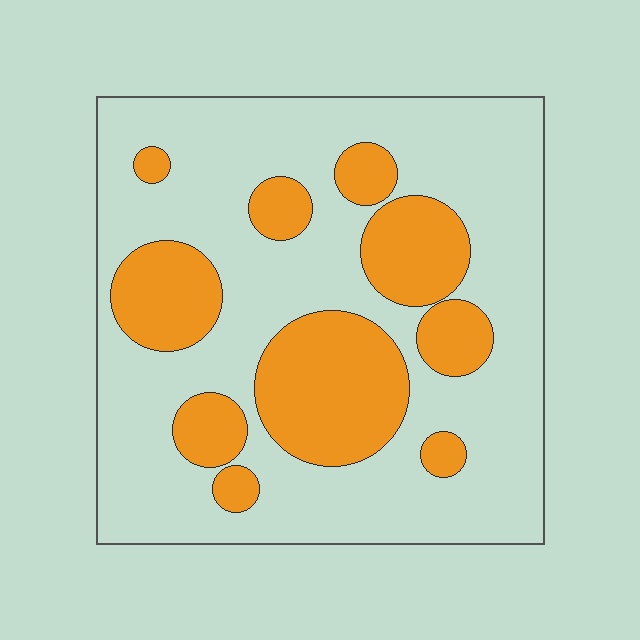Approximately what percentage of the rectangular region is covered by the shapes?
Approximately 30%.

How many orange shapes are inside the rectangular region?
10.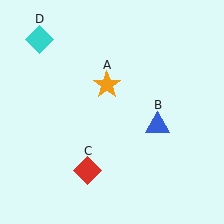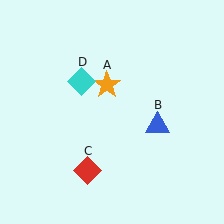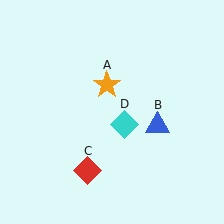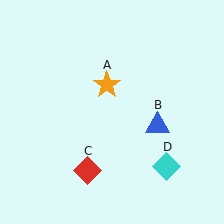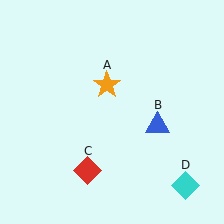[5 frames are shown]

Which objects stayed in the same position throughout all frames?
Orange star (object A) and blue triangle (object B) and red diamond (object C) remained stationary.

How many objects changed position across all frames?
1 object changed position: cyan diamond (object D).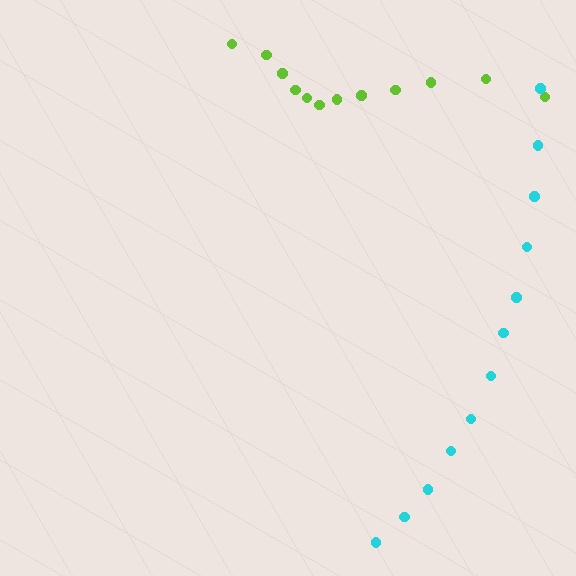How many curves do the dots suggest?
There are 2 distinct paths.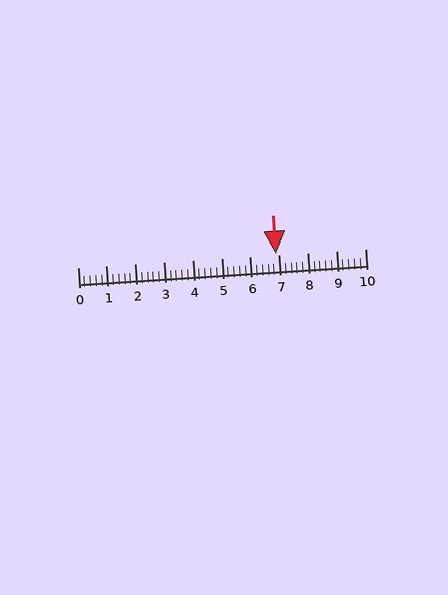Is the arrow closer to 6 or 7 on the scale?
The arrow is closer to 7.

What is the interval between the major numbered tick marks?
The major tick marks are spaced 1 units apart.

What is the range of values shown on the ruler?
The ruler shows values from 0 to 10.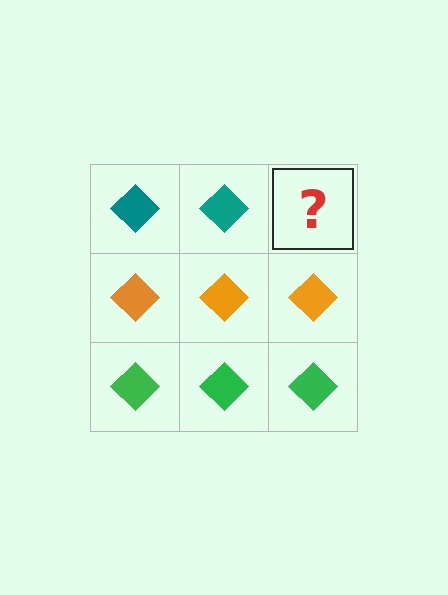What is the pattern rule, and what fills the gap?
The rule is that each row has a consistent color. The gap should be filled with a teal diamond.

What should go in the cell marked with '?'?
The missing cell should contain a teal diamond.